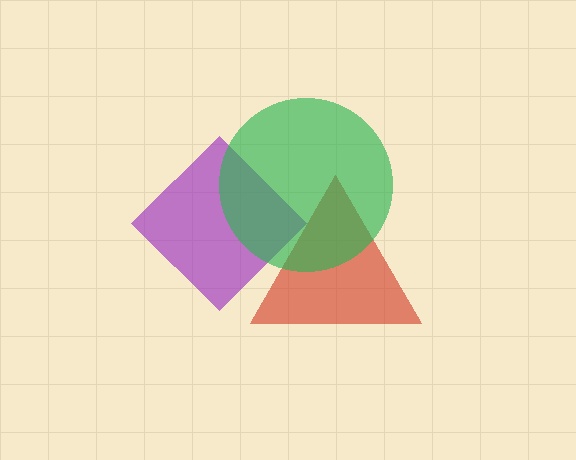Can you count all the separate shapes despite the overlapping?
Yes, there are 3 separate shapes.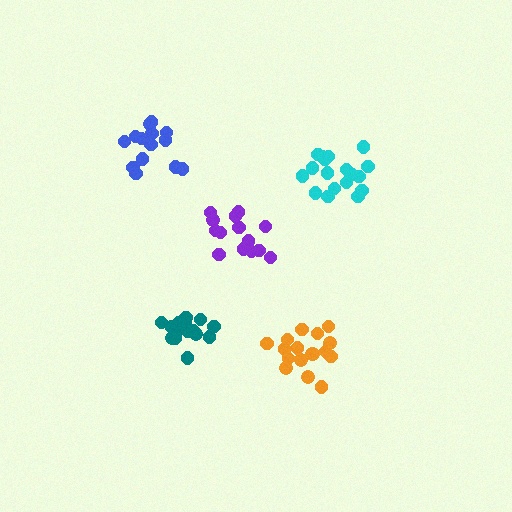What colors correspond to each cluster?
The clusters are colored: orange, cyan, purple, teal, blue.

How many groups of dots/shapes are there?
There are 5 groups.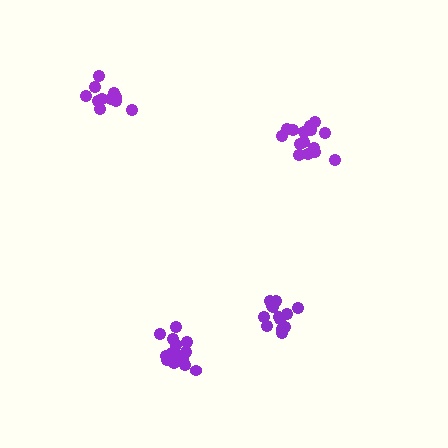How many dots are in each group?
Group 1: 15 dots, Group 2: 16 dots, Group 3: 13 dots, Group 4: 11 dots (55 total).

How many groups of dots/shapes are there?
There are 4 groups.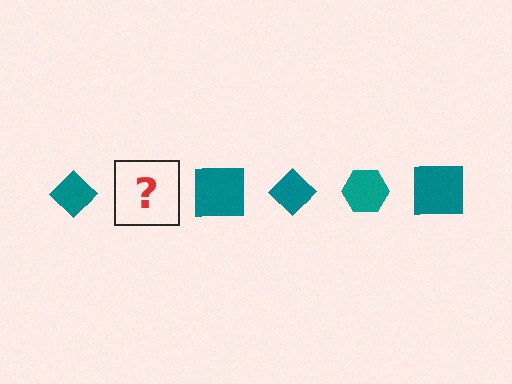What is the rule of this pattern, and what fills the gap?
The rule is that the pattern cycles through diamond, hexagon, square shapes in teal. The gap should be filled with a teal hexagon.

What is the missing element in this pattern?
The missing element is a teal hexagon.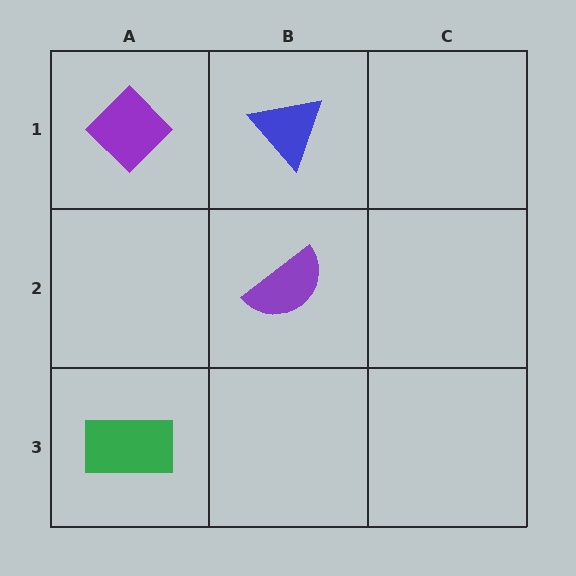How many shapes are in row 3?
1 shape.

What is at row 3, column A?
A green rectangle.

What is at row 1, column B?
A blue triangle.